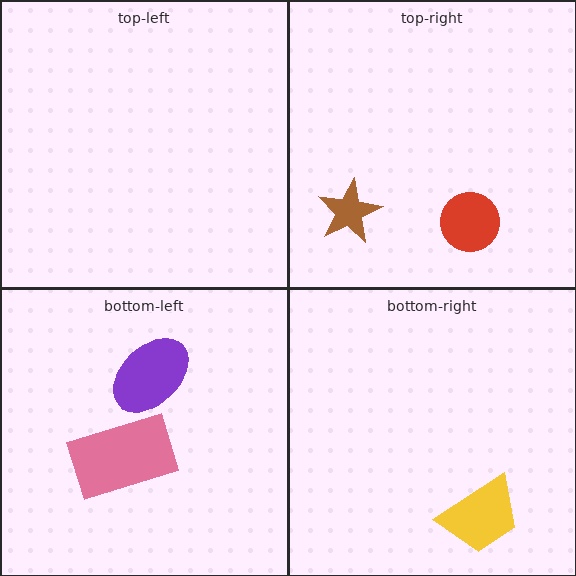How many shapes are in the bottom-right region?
1.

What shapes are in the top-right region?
The brown star, the red circle.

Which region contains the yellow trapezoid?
The bottom-right region.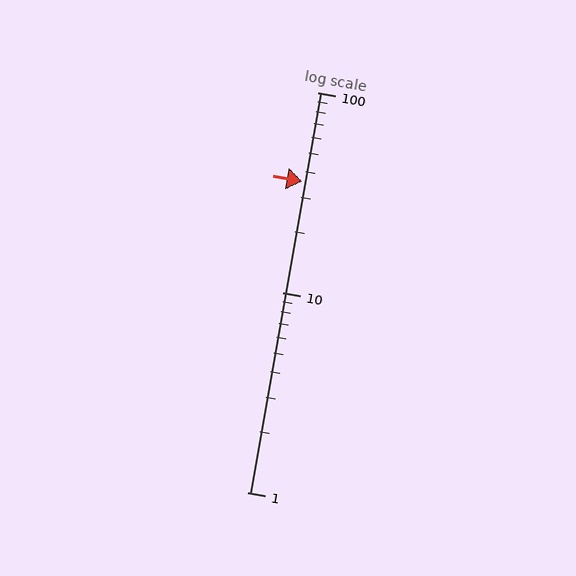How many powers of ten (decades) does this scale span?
The scale spans 2 decades, from 1 to 100.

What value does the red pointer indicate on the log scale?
The pointer indicates approximately 36.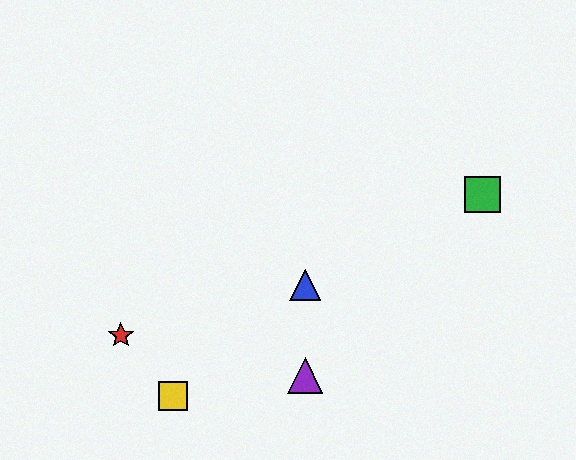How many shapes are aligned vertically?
2 shapes (the blue triangle, the purple triangle) are aligned vertically.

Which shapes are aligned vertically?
The blue triangle, the purple triangle are aligned vertically.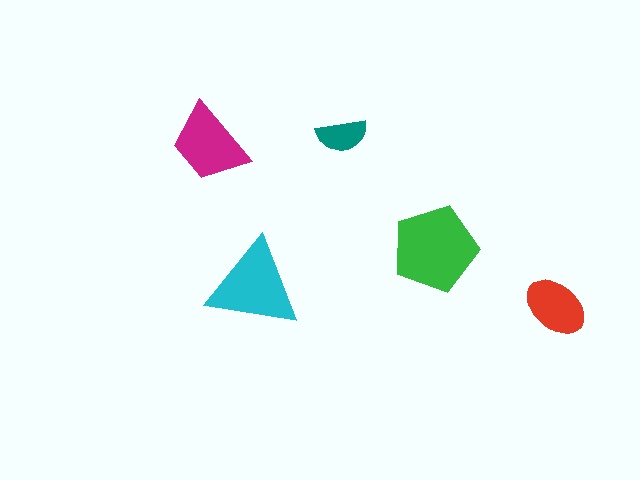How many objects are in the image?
There are 5 objects in the image.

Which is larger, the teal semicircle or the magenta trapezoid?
The magenta trapezoid.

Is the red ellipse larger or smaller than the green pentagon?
Smaller.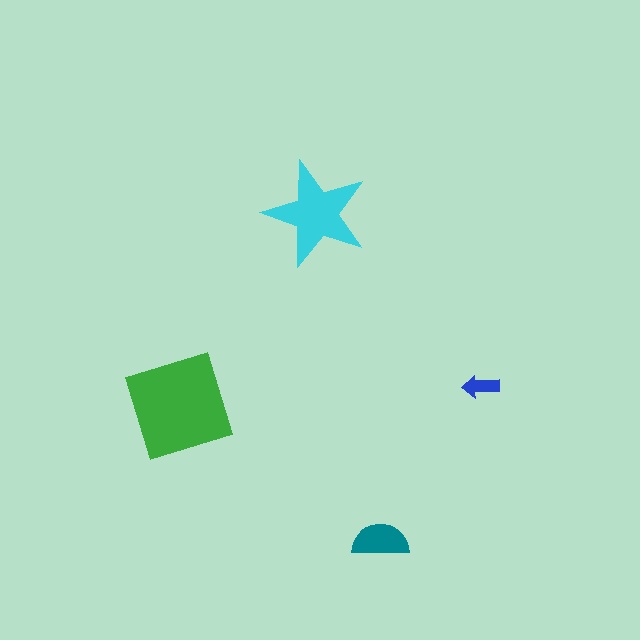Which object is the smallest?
The blue arrow.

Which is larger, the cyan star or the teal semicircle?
The cyan star.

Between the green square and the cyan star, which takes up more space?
The green square.